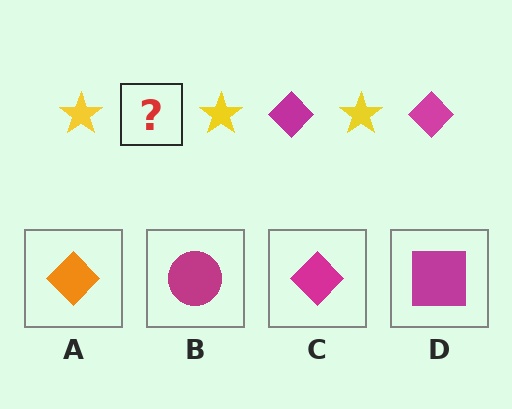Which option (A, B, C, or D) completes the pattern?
C.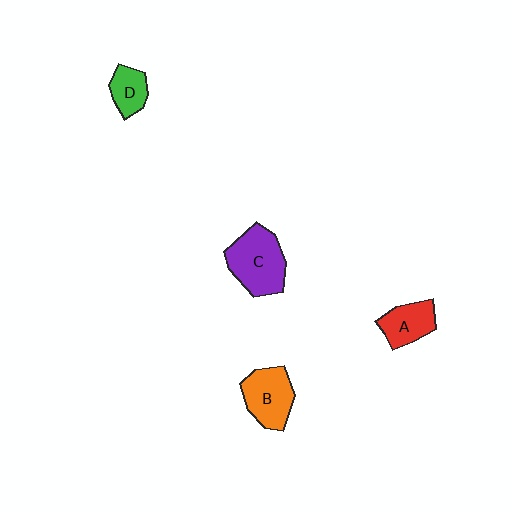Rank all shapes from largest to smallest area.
From largest to smallest: C (purple), B (orange), A (red), D (green).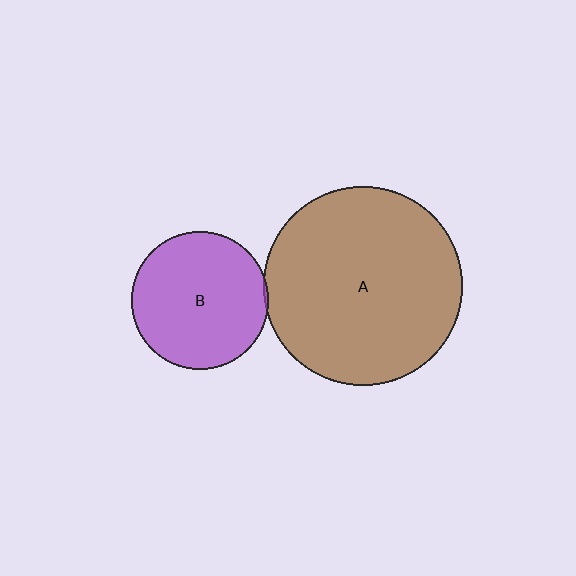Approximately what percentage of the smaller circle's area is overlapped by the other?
Approximately 5%.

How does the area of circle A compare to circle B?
Approximately 2.1 times.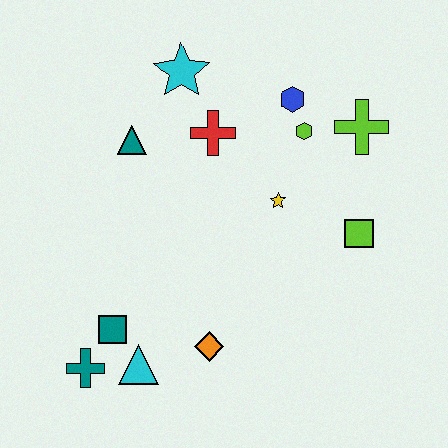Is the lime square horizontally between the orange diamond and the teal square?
No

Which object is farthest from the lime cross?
The teal cross is farthest from the lime cross.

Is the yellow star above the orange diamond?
Yes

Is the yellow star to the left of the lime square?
Yes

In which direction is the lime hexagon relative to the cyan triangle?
The lime hexagon is above the cyan triangle.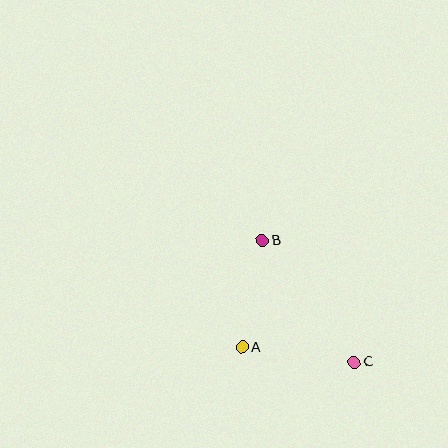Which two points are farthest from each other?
Points B and C are farthest from each other.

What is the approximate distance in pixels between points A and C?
The distance between A and C is approximately 113 pixels.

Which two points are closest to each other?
Points A and B are closest to each other.